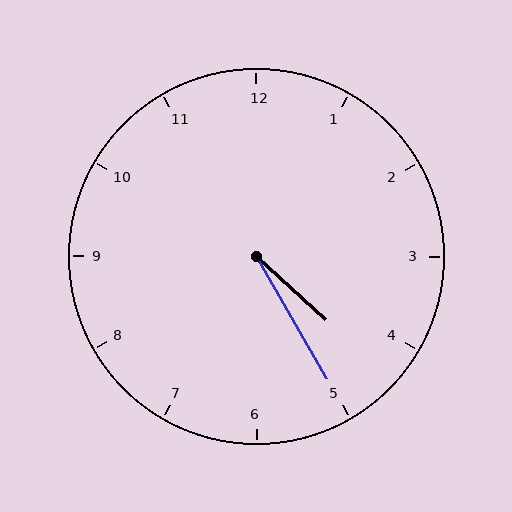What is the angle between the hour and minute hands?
Approximately 18 degrees.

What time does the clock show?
4:25.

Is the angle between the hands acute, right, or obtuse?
It is acute.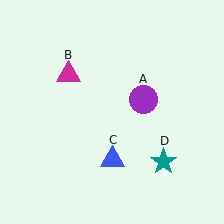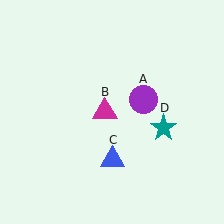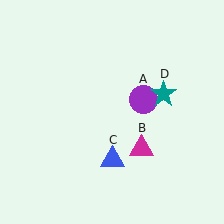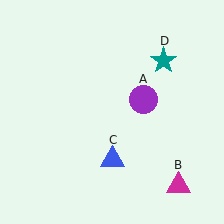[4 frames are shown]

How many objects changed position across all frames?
2 objects changed position: magenta triangle (object B), teal star (object D).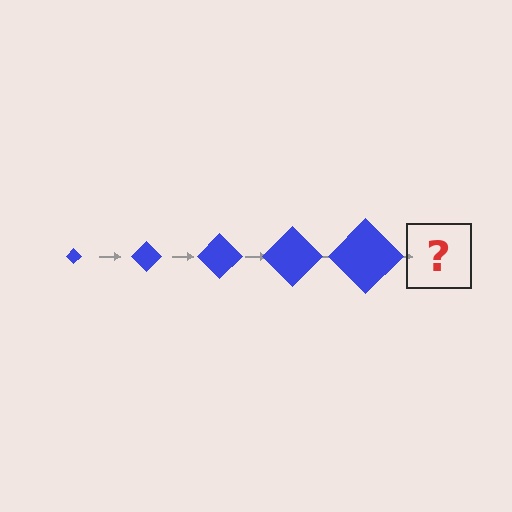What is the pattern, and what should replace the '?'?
The pattern is that the diamond gets progressively larger each step. The '?' should be a blue diamond, larger than the previous one.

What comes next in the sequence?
The next element should be a blue diamond, larger than the previous one.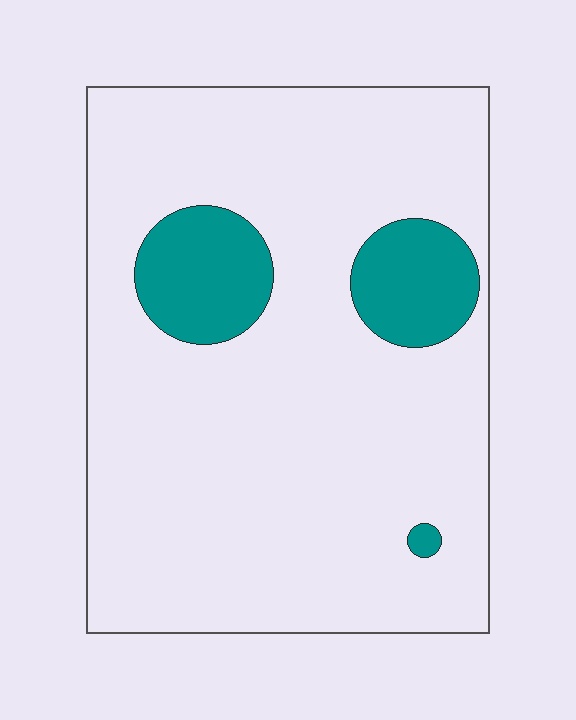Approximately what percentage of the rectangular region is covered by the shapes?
Approximately 15%.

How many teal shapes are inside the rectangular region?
3.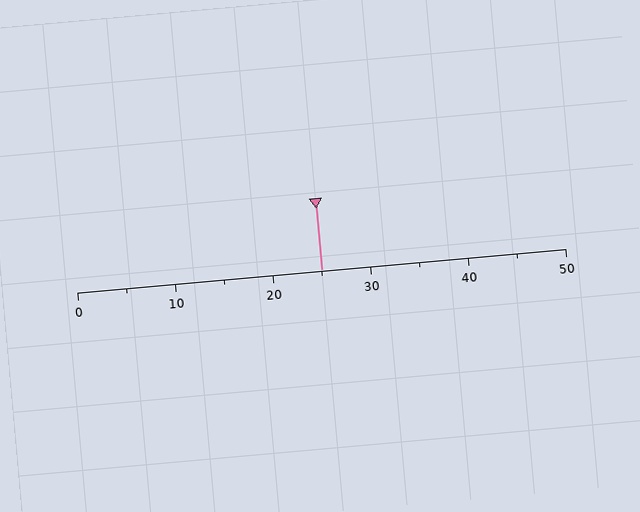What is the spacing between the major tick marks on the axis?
The major ticks are spaced 10 apart.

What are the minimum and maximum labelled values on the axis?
The axis runs from 0 to 50.